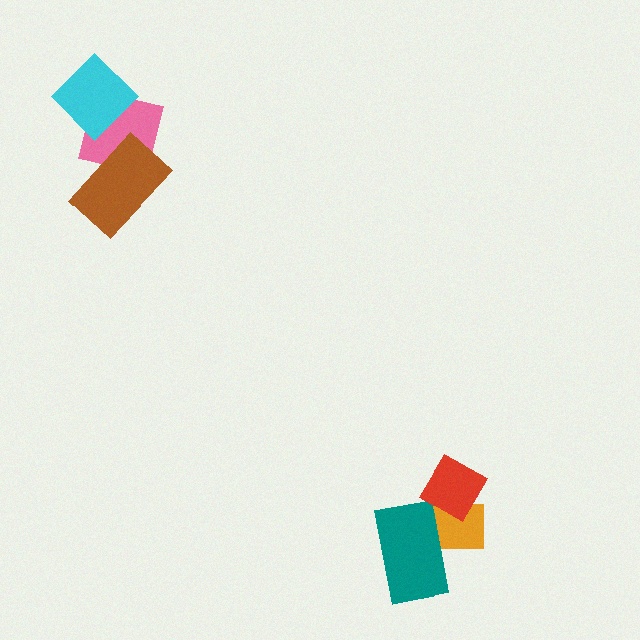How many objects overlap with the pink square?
2 objects overlap with the pink square.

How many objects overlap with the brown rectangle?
1 object overlaps with the brown rectangle.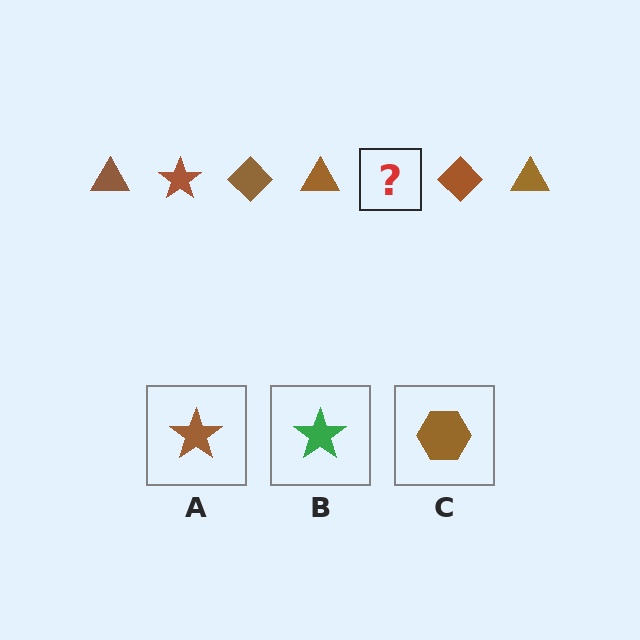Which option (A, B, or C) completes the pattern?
A.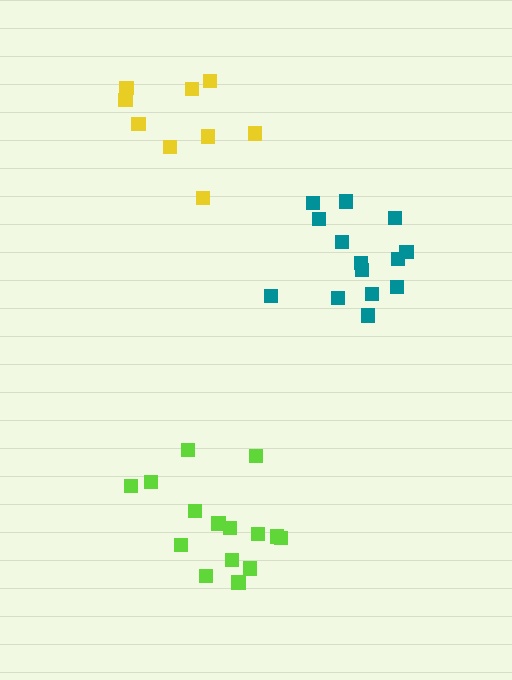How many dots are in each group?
Group 1: 14 dots, Group 2: 15 dots, Group 3: 9 dots (38 total).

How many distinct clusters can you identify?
There are 3 distinct clusters.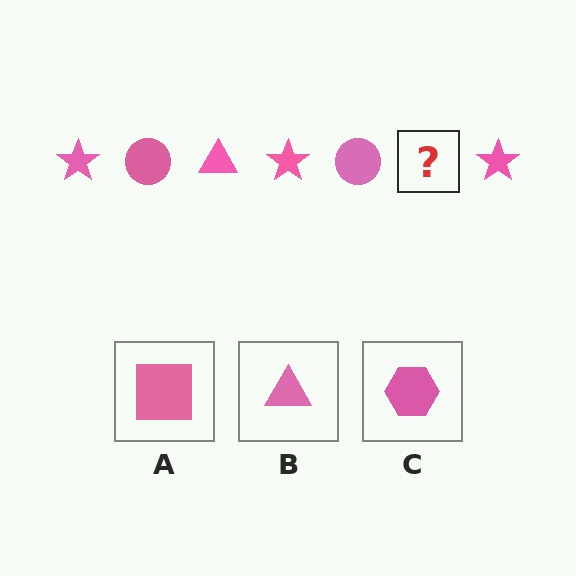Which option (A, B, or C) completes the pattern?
B.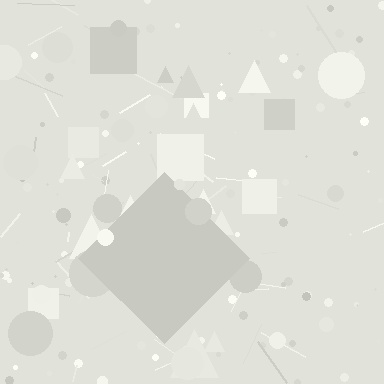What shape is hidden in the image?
A diamond is hidden in the image.